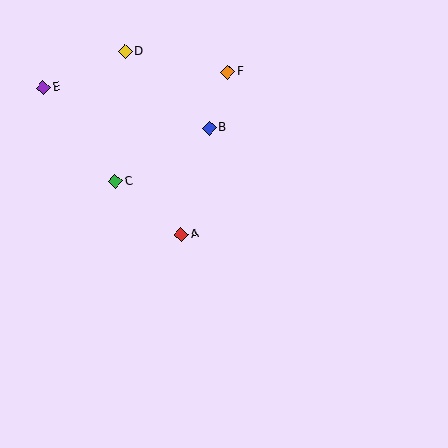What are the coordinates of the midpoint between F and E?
The midpoint between F and E is at (136, 80).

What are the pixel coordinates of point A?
Point A is at (181, 235).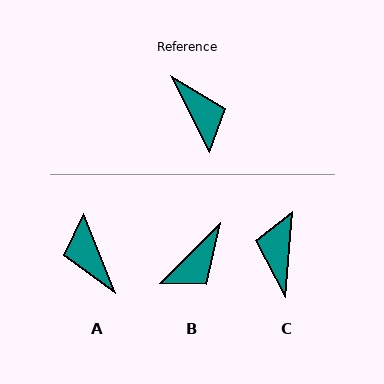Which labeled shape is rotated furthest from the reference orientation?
A, about 175 degrees away.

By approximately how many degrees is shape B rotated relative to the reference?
Approximately 72 degrees clockwise.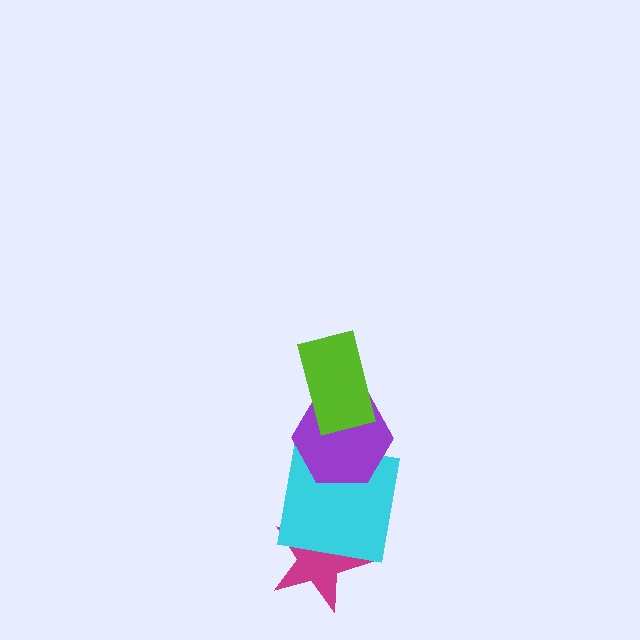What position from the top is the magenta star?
The magenta star is 4th from the top.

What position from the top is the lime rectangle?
The lime rectangle is 1st from the top.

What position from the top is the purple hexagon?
The purple hexagon is 2nd from the top.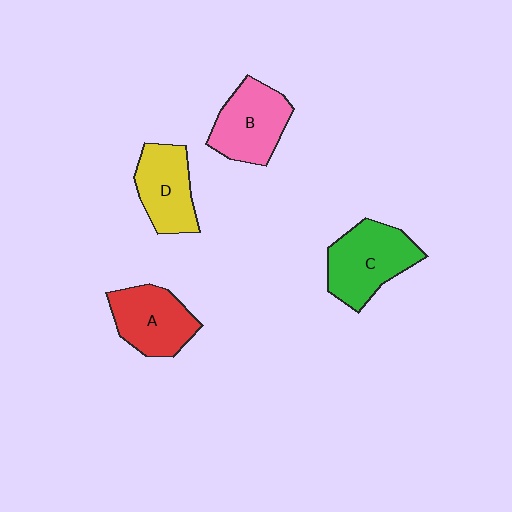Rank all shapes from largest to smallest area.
From largest to smallest: C (green), B (pink), A (red), D (yellow).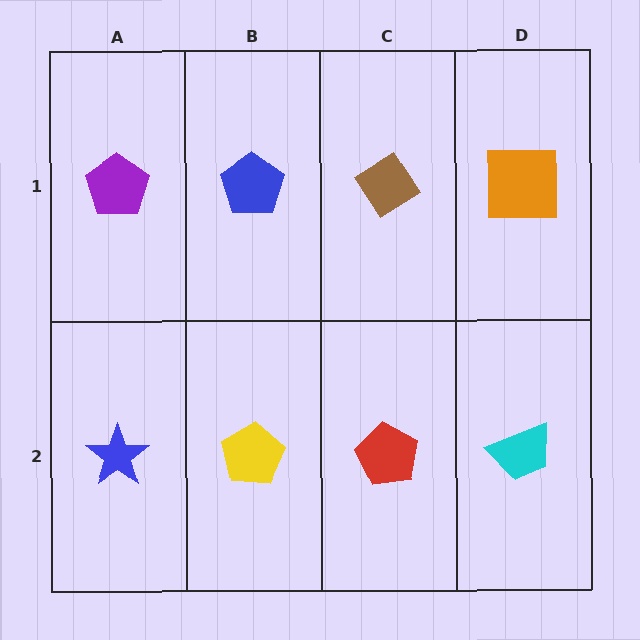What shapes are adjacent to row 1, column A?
A blue star (row 2, column A), a blue pentagon (row 1, column B).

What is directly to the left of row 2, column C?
A yellow pentagon.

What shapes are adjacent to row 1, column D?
A cyan trapezoid (row 2, column D), a brown diamond (row 1, column C).